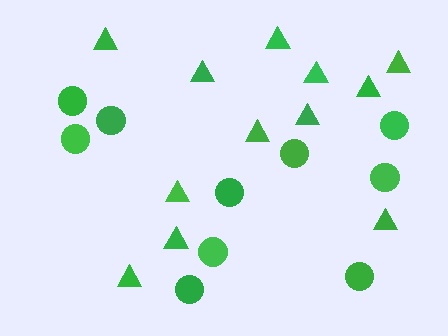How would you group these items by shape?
There are 2 groups: one group of triangles (12) and one group of circles (10).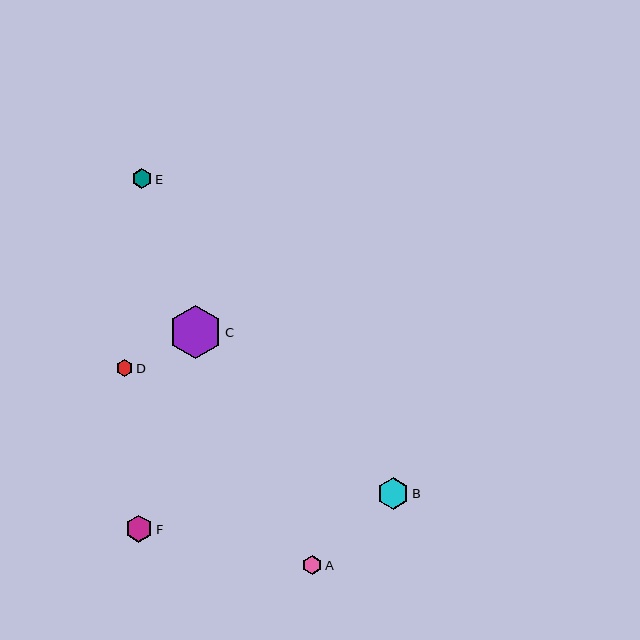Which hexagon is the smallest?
Hexagon D is the smallest with a size of approximately 17 pixels.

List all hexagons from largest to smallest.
From largest to smallest: C, B, F, E, A, D.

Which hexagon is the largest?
Hexagon C is the largest with a size of approximately 53 pixels.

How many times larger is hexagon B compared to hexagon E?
Hexagon B is approximately 1.5 times the size of hexagon E.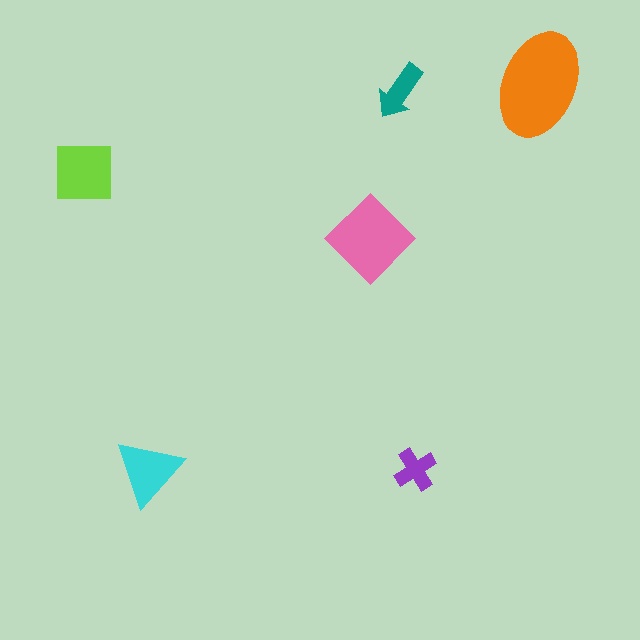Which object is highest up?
The orange ellipse is topmost.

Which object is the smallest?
The purple cross.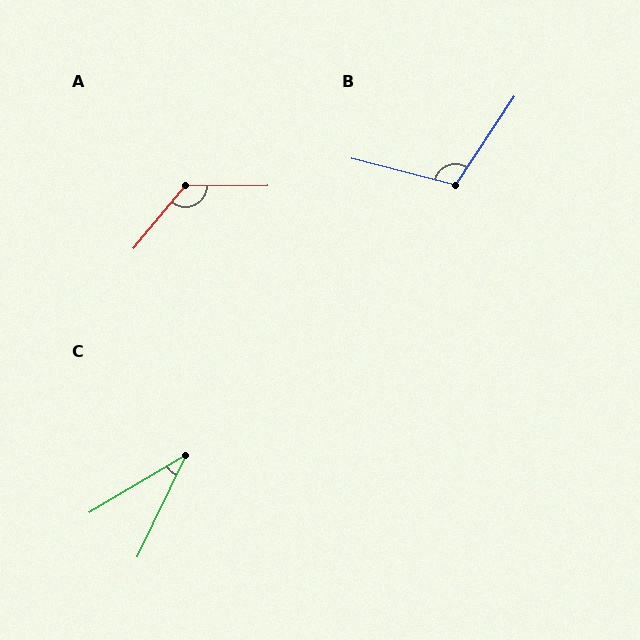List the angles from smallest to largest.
C (33°), B (109°), A (130°).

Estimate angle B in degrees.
Approximately 109 degrees.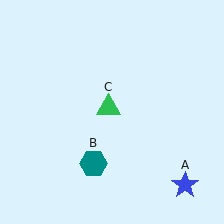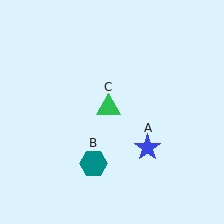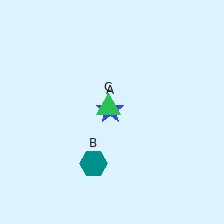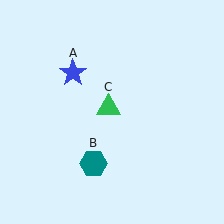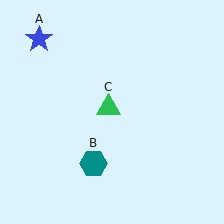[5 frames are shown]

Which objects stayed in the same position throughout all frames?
Teal hexagon (object B) and green triangle (object C) remained stationary.